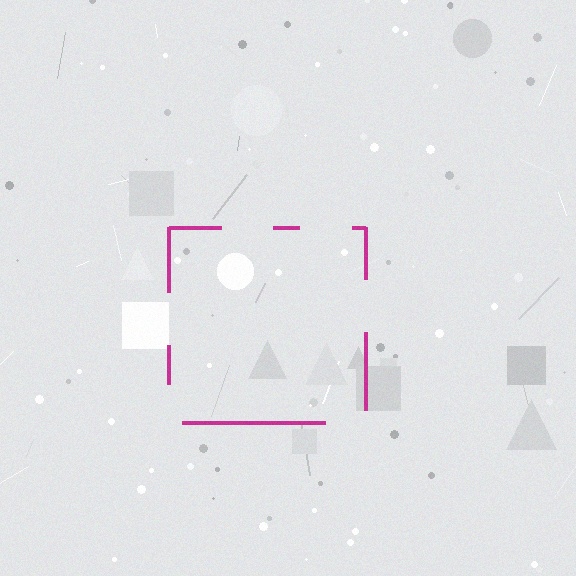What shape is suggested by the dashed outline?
The dashed outline suggests a square.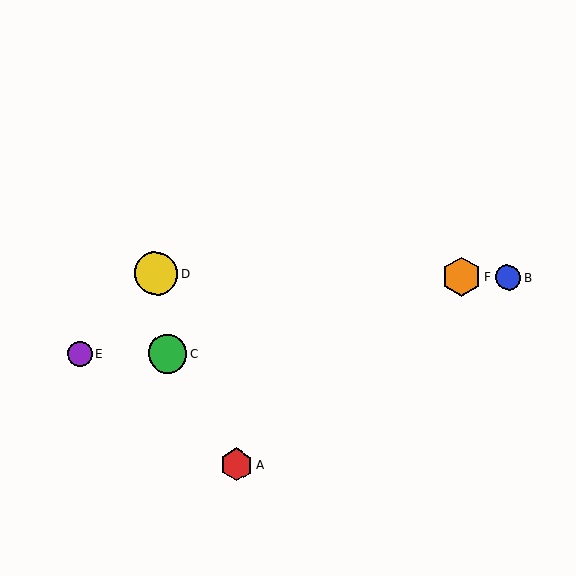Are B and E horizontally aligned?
No, B is at y≈277 and E is at y≈353.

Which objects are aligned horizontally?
Objects B, D, F are aligned horizontally.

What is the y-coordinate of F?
Object F is at y≈277.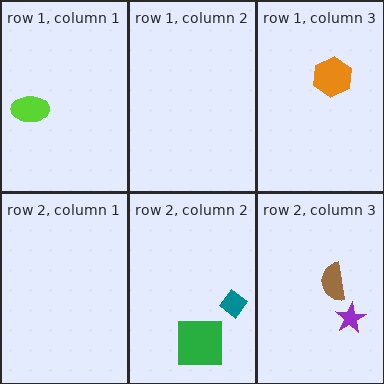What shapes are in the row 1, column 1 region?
The lime ellipse.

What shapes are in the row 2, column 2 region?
The teal diamond, the green square.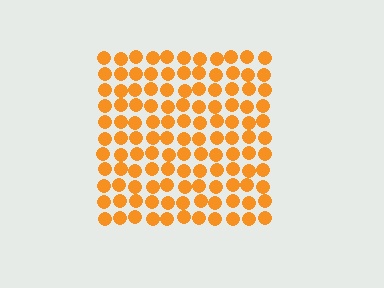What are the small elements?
The small elements are circles.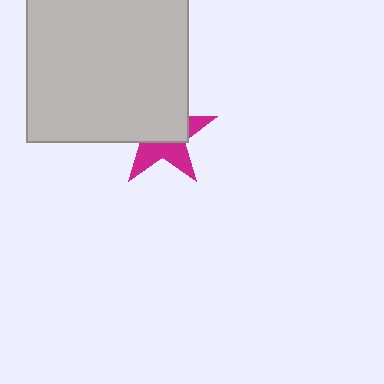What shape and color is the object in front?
The object in front is a light gray square.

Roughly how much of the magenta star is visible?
A small part of it is visible (roughly 42%).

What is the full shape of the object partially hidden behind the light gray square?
The partially hidden object is a magenta star.